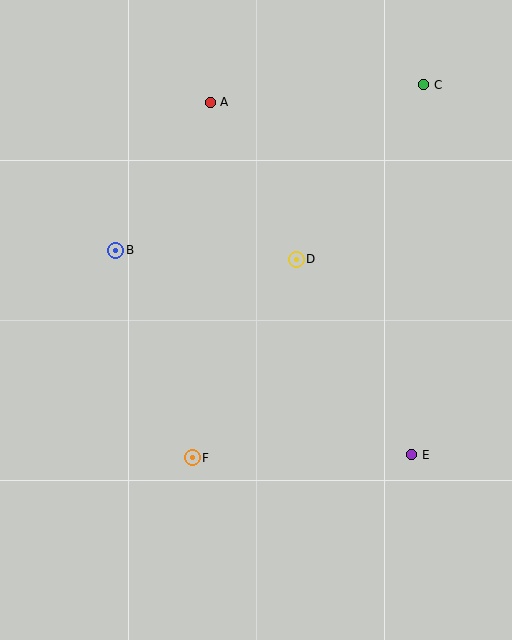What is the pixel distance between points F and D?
The distance between F and D is 224 pixels.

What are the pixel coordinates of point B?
Point B is at (116, 250).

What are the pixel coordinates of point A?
Point A is at (210, 102).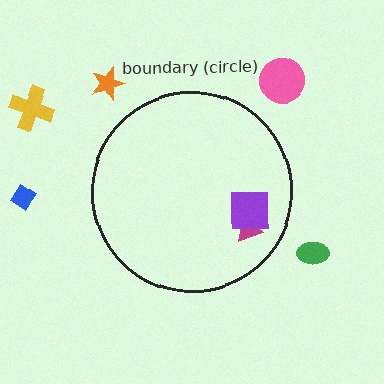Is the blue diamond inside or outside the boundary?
Outside.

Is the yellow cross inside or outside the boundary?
Outside.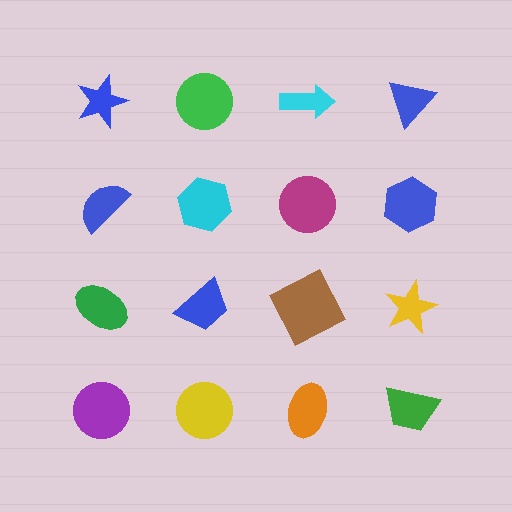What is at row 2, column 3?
A magenta circle.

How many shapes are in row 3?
4 shapes.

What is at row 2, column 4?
A blue hexagon.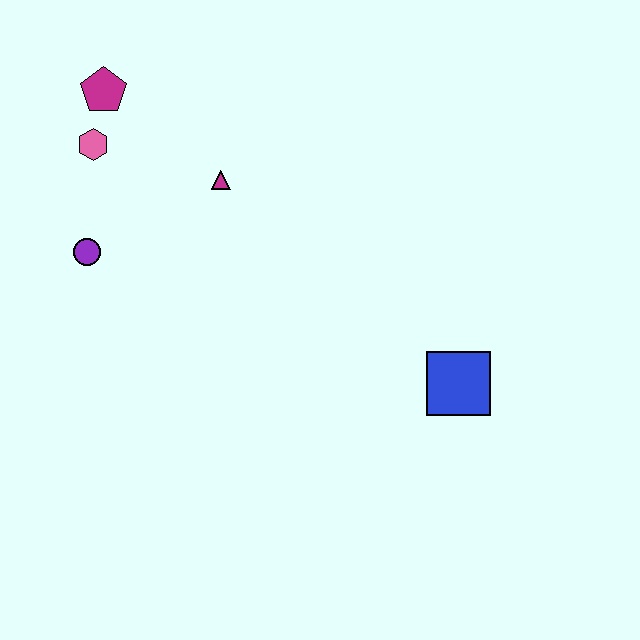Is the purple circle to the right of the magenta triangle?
No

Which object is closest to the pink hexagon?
The magenta pentagon is closest to the pink hexagon.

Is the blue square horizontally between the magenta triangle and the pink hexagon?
No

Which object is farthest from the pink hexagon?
The blue square is farthest from the pink hexagon.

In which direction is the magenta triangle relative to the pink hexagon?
The magenta triangle is to the right of the pink hexagon.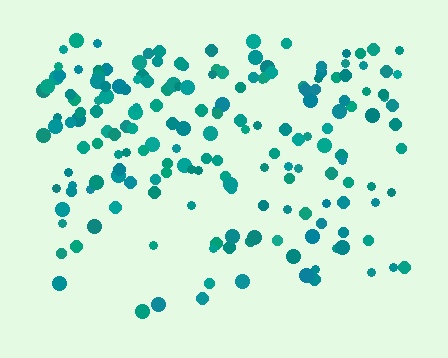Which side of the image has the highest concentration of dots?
The top.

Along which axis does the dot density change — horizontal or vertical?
Vertical.